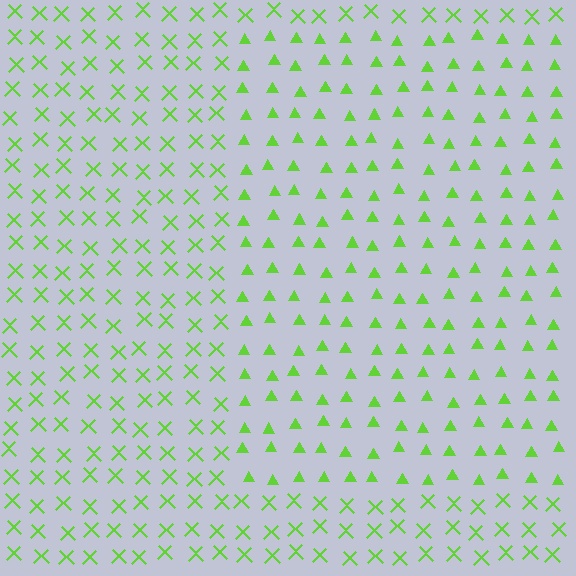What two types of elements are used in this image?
The image uses triangles inside the rectangle region and X marks outside it.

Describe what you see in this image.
The image is filled with small lime elements arranged in a uniform grid. A rectangle-shaped region contains triangles, while the surrounding area contains X marks. The boundary is defined purely by the change in element shape.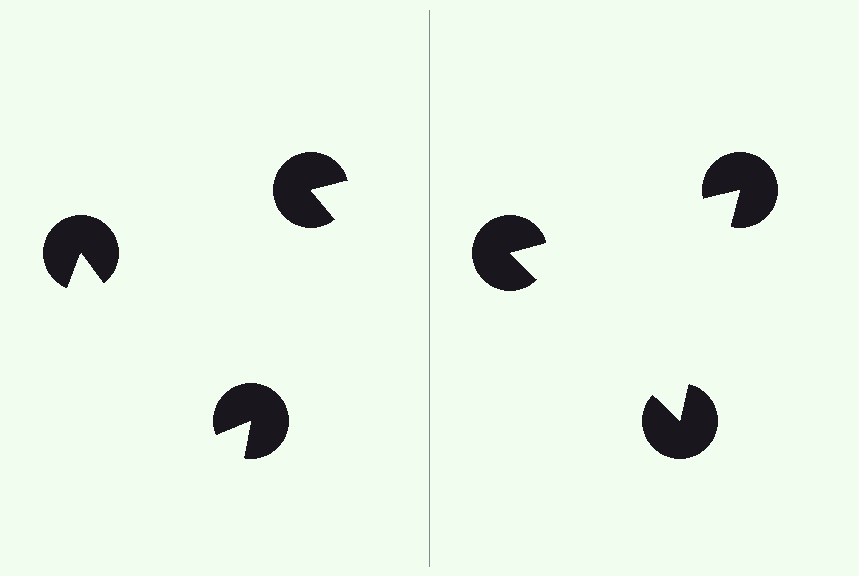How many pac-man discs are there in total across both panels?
6 — 3 on each side.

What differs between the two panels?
The pac-man discs are positioned identically on both sides; only the wedge orientations differ. On the right they align to a triangle; on the left they are misaligned.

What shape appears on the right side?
An illusory triangle.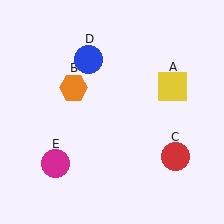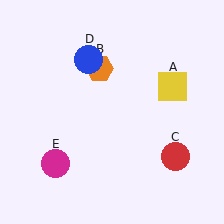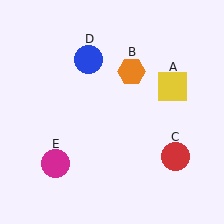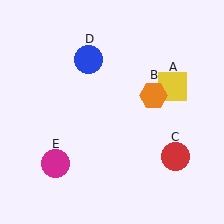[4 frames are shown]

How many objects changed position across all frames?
1 object changed position: orange hexagon (object B).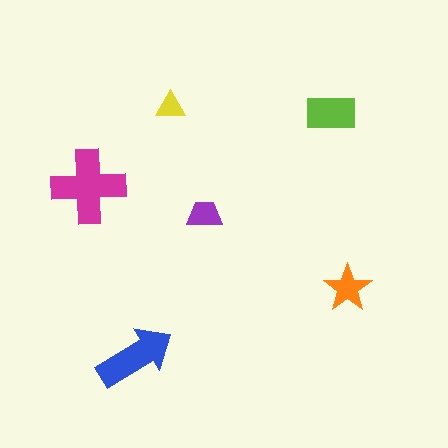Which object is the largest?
The magenta cross.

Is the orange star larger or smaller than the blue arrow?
Smaller.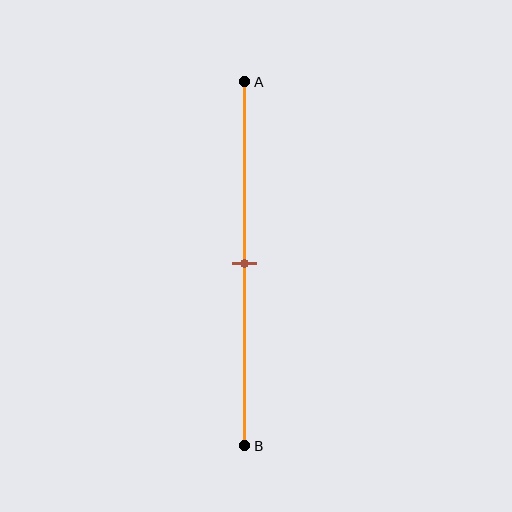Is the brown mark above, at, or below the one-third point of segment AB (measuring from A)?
The brown mark is below the one-third point of segment AB.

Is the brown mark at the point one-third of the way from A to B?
No, the mark is at about 50% from A, not at the 33% one-third point.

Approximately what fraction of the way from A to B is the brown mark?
The brown mark is approximately 50% of the way from A to B.